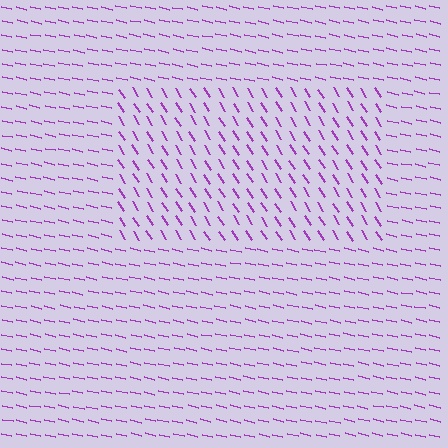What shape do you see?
I see a rectangle.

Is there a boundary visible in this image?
Yes, there is a texture boundary formed by a change in line orientation.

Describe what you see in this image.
The image is filled with small purple line segments. A rectangle region in the image has lines oriented differently from the surrounding lines, creating a visible texture boundary.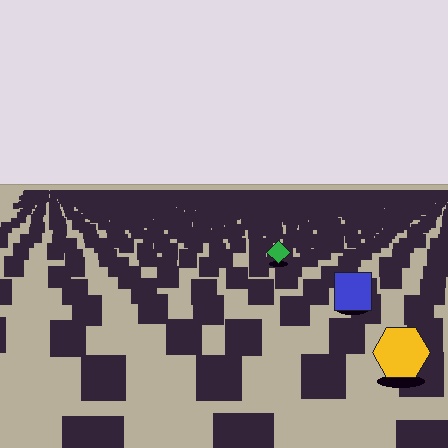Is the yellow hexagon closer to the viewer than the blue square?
Yes. The yellow hexagon is closer — you can tell from the texture gradient: the ground texture is coarser near it.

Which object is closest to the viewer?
The yellow hexagon is closest. The texture marks near it are larger and more spread out.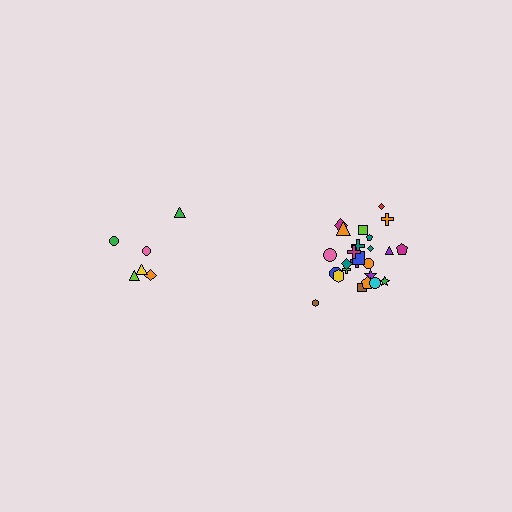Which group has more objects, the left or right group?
The right group.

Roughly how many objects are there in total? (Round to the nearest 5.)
Roughly 30 objects in total.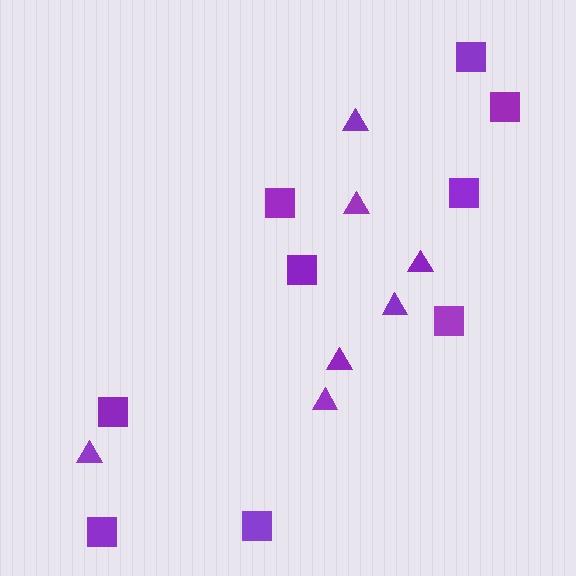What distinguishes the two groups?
There are 2 groups: one group of squares (9) and one group of triangles (7).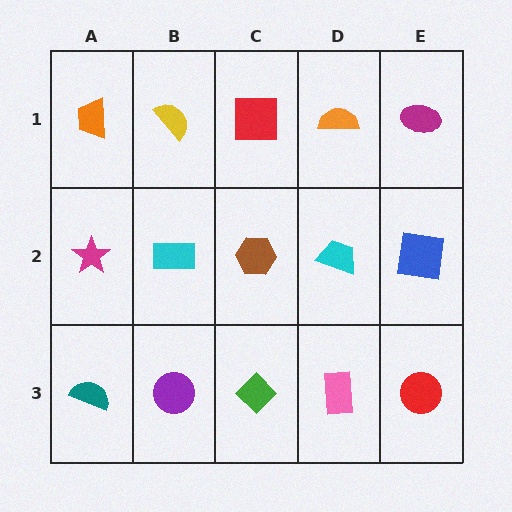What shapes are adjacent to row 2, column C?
A red square (row 1, column C), a green diamond (row 3, column C), a cyan rectangle (row 2, column B), a cyan trapezoid (row 2, column D).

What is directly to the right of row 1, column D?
A magenta ellipse.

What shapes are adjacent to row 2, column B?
A yellow semicircle (row 1, column B), a purple circle (row 3, column B), a magenta star (row 2, column A), a brown hexagon (row 2, column C).